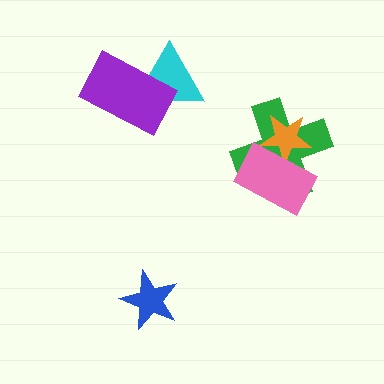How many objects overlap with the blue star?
0 objects overlap with the blue star.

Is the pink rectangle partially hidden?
No, no other shape covers it.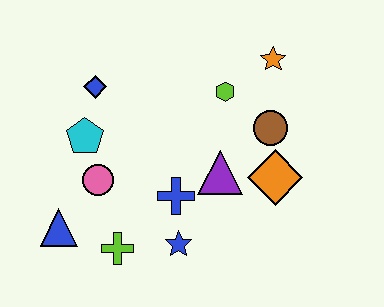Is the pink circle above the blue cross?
Yes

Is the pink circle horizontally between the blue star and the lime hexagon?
No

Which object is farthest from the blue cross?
The orange star is farthest from the blue cross.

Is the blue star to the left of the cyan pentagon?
No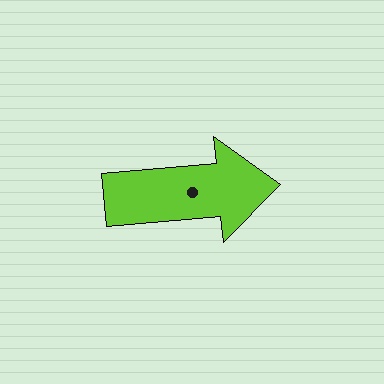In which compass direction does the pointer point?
East.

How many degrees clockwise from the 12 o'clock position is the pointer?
Approximately 85 degrees.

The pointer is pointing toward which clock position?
Roughly 3 o'clock.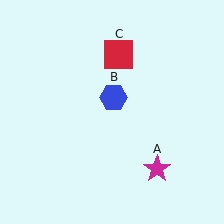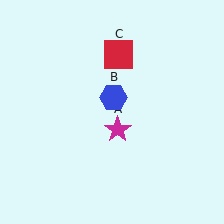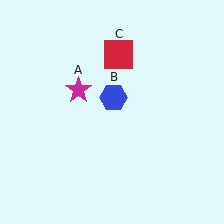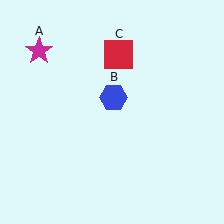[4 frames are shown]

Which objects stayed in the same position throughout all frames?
Blue hexagon (object B) and red square (object C) remained stationary.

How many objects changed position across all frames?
1 object changed position: magenta star (object A).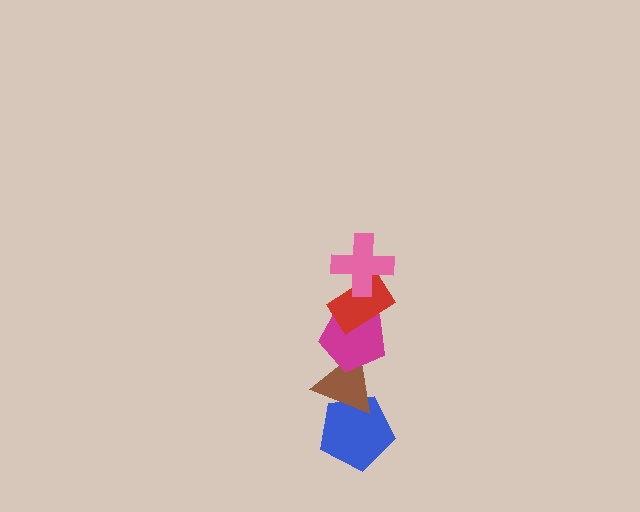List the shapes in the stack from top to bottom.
From top to bottom: the pink cross, the red rectangle, the magenta pentagon, the brown triangle, the blue pentagon.